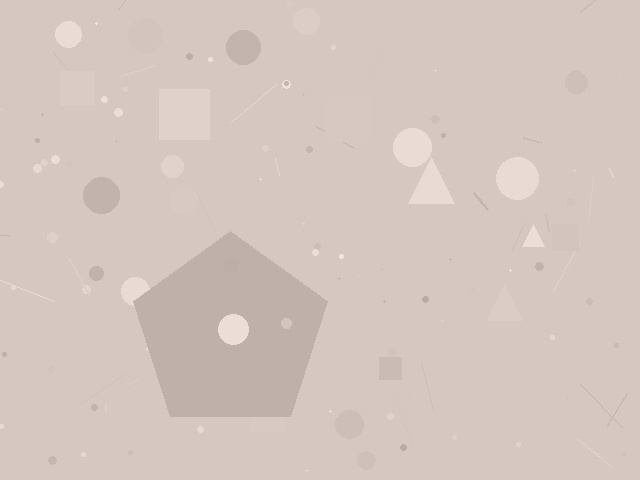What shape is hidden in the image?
A pentagon is hidden in the image.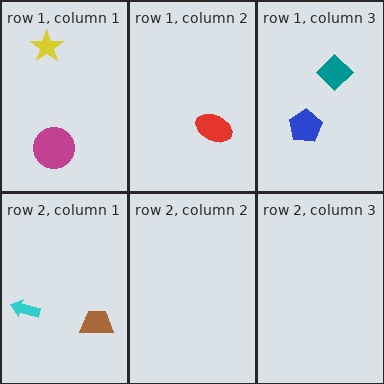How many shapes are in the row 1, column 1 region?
2.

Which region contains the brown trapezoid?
The row 2, column 1 region.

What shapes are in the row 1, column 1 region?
The magenta circle, the yellow star.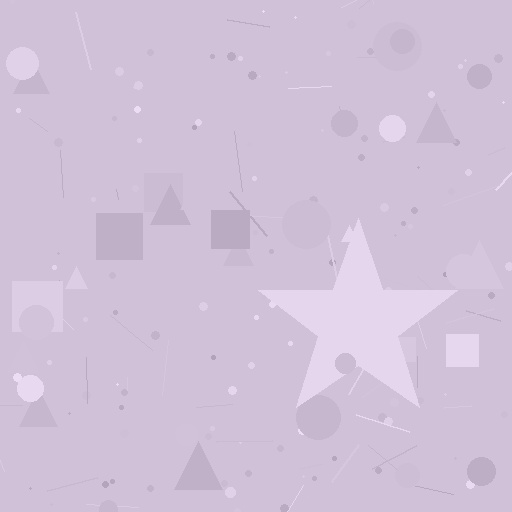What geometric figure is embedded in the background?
A star is embedded in the background.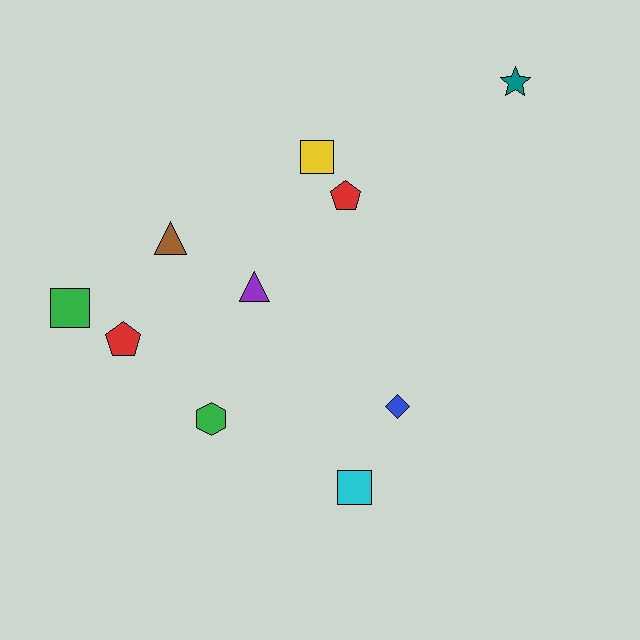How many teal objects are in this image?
There is 1 teal object.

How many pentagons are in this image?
There are 2 pentagons.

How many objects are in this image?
There are 10 objects.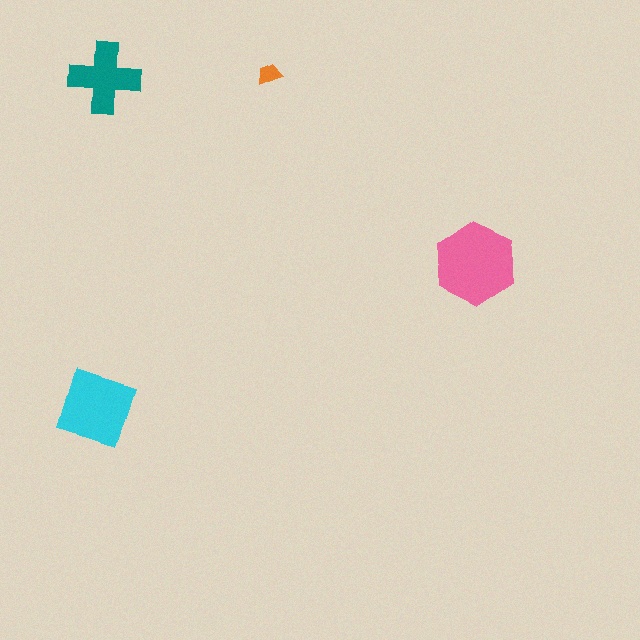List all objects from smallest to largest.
The orange trapezoid, the teal cross, the cyan diamond, the pink hexagon.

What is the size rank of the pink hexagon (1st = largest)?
1st.